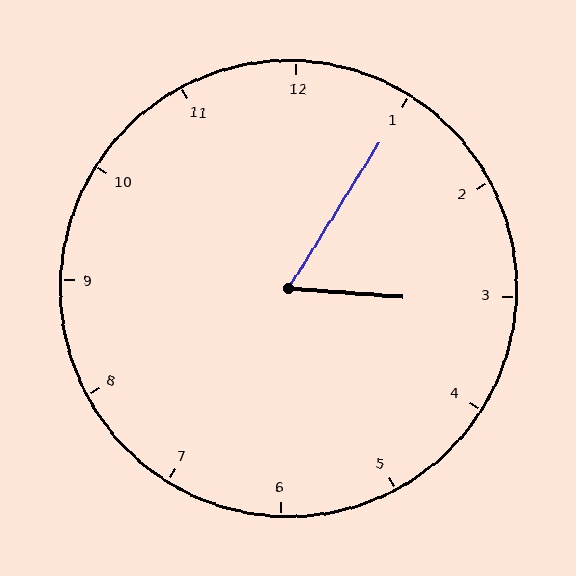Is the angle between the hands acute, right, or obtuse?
It is acute.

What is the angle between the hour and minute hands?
Approximately 62 degrees.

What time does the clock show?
3:05.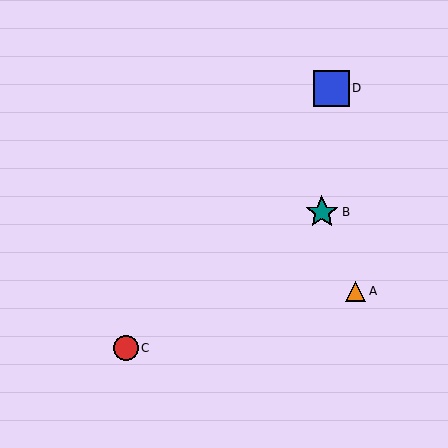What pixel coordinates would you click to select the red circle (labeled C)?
Click at (126, 348) to select the red circle C.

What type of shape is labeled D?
Shape D is a blue square.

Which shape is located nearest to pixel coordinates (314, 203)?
The teal star (labeled B) at (322, 212) is nearest to that location.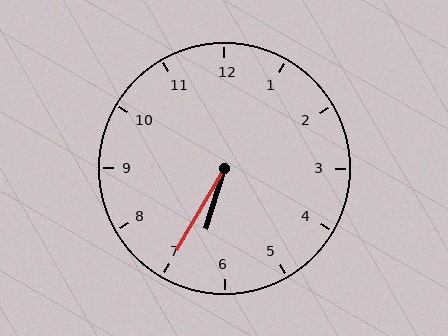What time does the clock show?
6:35.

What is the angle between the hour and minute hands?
Approximately 12 degrees.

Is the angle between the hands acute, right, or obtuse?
It is acute.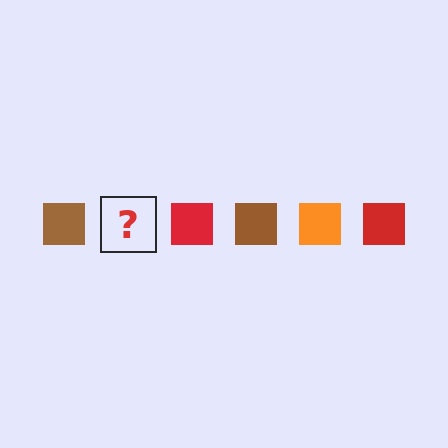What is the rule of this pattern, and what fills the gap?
The rule is that the pattern cycles through brown, orange, red squares. The gap should be filled with an orange square.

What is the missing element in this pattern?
The missing element is an orange square.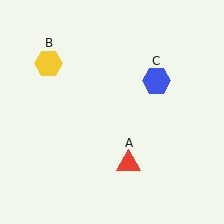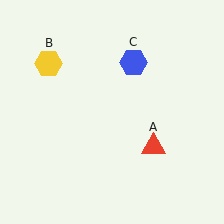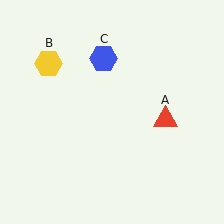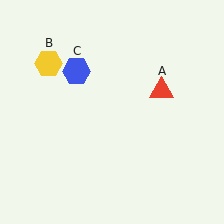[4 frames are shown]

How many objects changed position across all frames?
2 objects changed position: red triangle (object A), blue hexagon (object C).